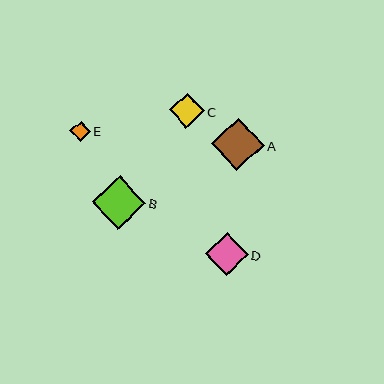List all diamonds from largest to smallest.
From largest to smallest: B, A, D, C, E.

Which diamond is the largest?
Diamond B is the largest with a size of approximately 53 pixels.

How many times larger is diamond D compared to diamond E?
Diamond D is approximately 2.1 times the size of diamond E.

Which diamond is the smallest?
Diamond E is the smallest with a size of approximately 20 pixels.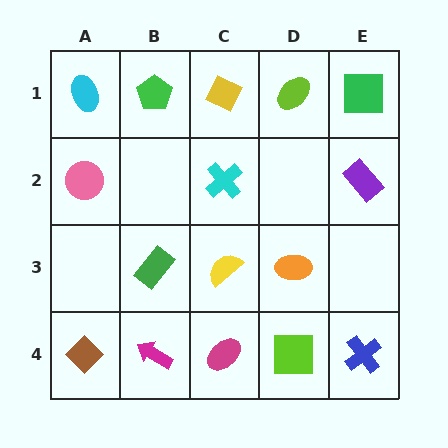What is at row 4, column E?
A blue cross.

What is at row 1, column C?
A yellow diamond.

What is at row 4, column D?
A lime square.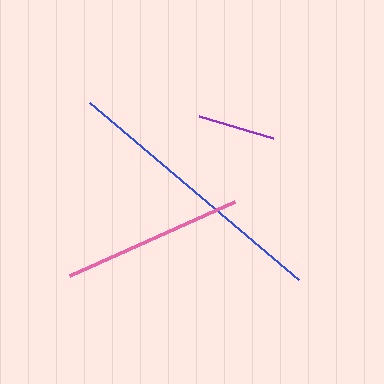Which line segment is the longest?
The blue line is the longest at approximately 274 pixels.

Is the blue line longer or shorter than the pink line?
The blue line is longer than the pink line.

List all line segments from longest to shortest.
From longest to shortest: blue, pink, purple.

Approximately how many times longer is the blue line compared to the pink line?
The blue line is approximately 1.5 times the length of the pink line.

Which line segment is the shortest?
The purple line is the shortest at approximately 77 pixels.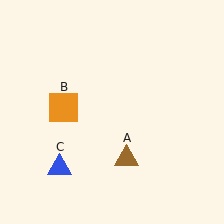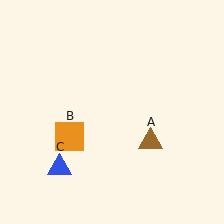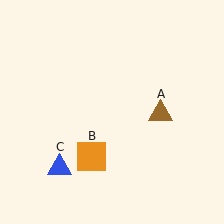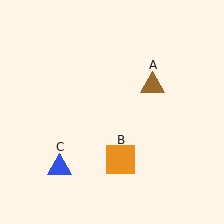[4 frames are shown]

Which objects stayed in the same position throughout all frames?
Blue triangle (object C) remained stationary.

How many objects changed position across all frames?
2 objects changed position: brown triangle (object A), orange square (object B).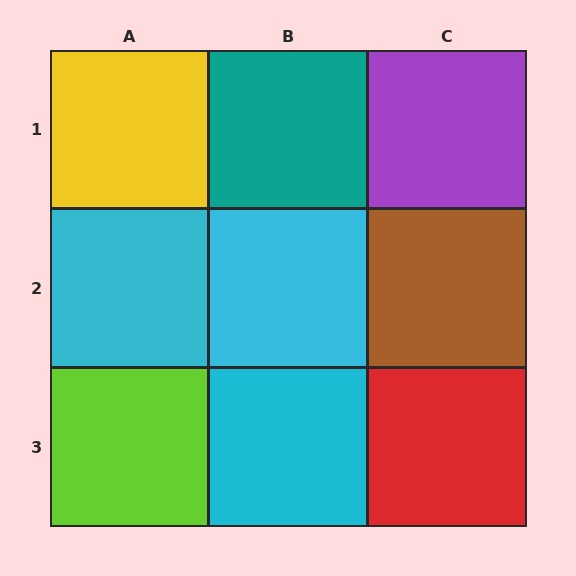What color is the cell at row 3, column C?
Red.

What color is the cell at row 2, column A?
Cyan.